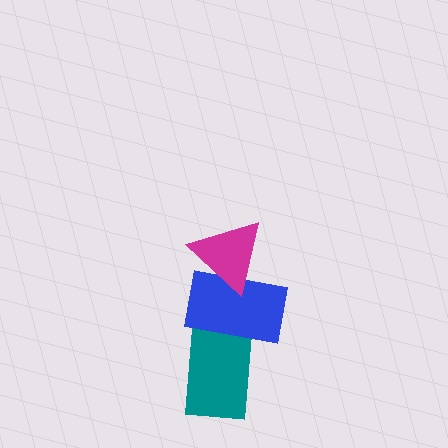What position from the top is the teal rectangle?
The teal rectangle is 3rd from the top.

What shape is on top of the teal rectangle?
The blue rectangle is on top of the teal rectangle.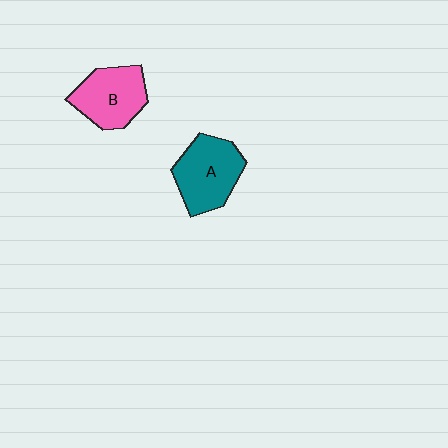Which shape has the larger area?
Shape A (teal).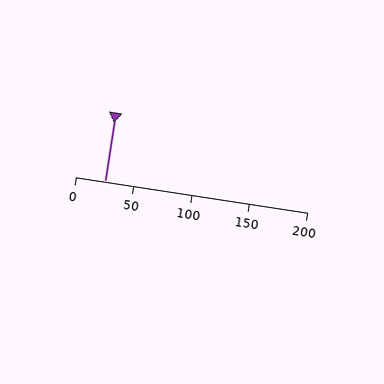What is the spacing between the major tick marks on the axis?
The major ticks are spaced 50 apart.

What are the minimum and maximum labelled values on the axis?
The axis runs from 0 to 200.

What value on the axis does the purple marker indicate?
The marker indicates approximately 25.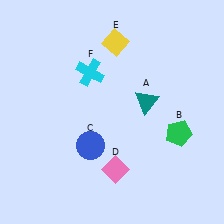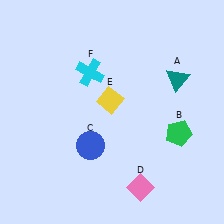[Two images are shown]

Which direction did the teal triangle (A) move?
The teal triangle (A) moved right.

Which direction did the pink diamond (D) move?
The pink diamond (D) moved right.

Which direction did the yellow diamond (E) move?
The yellow diamond (E) moved down.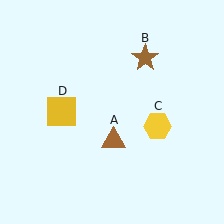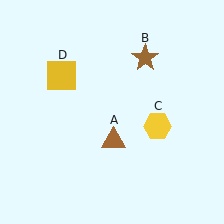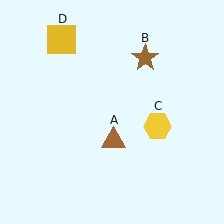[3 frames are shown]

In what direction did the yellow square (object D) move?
The yellow square (object D) moved up.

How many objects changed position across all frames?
1 object changed position: yellow square (object D).